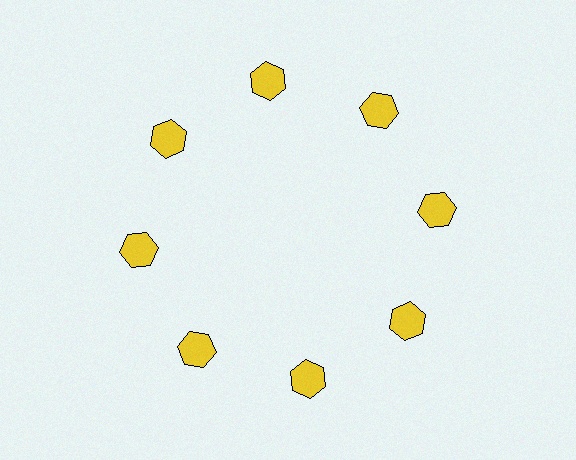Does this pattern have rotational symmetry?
Yes, this pattern has 8-fold rotational symmetry. It looks the same after rotating 45 degrees around the center.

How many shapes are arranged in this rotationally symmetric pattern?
There are 8 shapes, arranged in 8 groups of 1.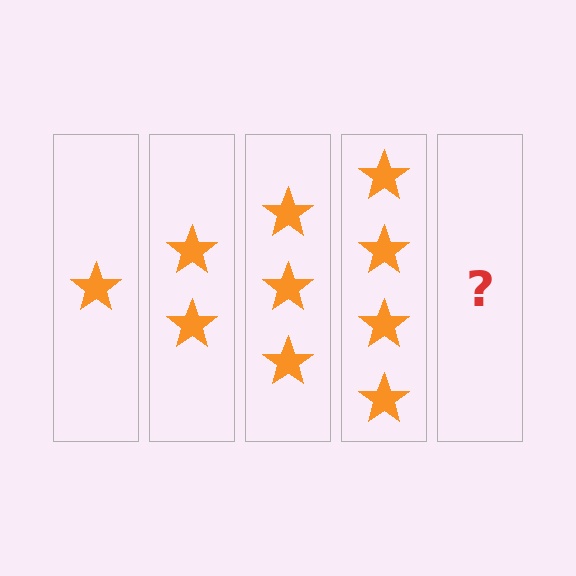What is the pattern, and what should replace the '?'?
The pattern is that each step adds one more star. The '?' should be 5 stars.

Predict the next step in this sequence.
The next step is 5 stars.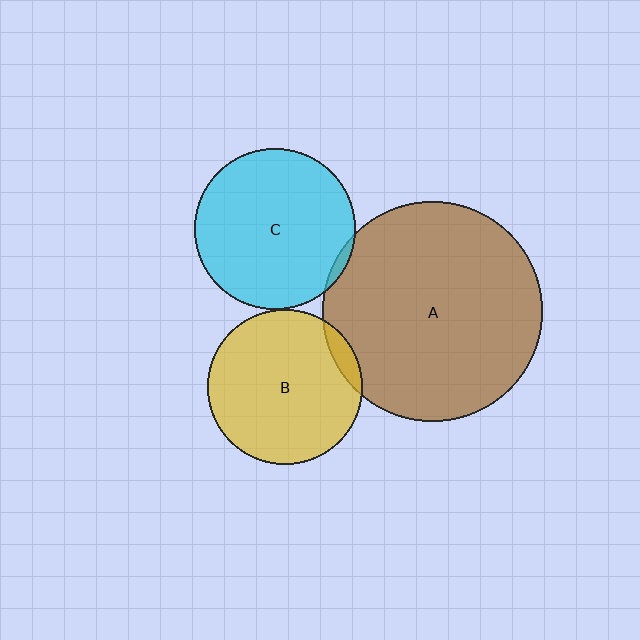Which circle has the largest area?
Circle A (brown).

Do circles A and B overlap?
Yes.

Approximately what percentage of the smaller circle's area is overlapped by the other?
Approximately 5%.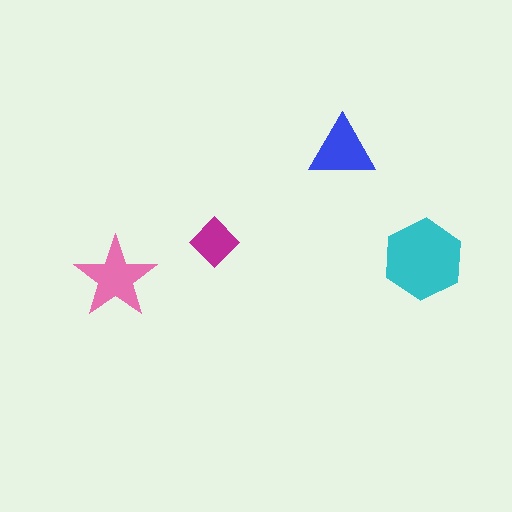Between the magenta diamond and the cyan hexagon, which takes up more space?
The cyan hexagon.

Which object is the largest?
The cyan hexagon.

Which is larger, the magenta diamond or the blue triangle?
The blue triangle.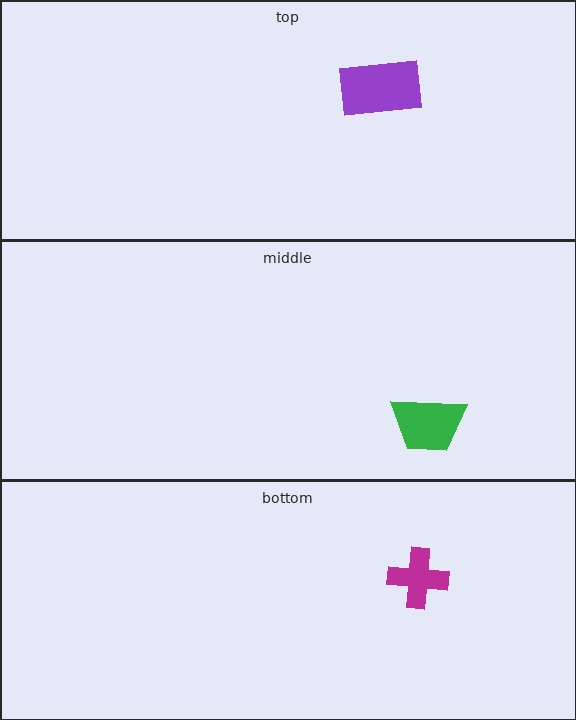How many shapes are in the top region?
1.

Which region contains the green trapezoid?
The middle region.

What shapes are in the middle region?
The green trapezoid.